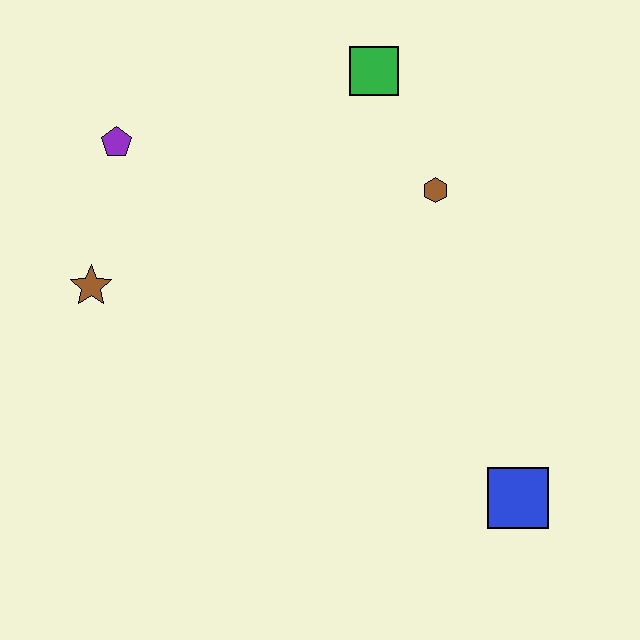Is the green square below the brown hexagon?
No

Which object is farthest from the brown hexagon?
The brown star is farthest from the brown hexagon.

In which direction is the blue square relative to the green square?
The blue square is below the green square.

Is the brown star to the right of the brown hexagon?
No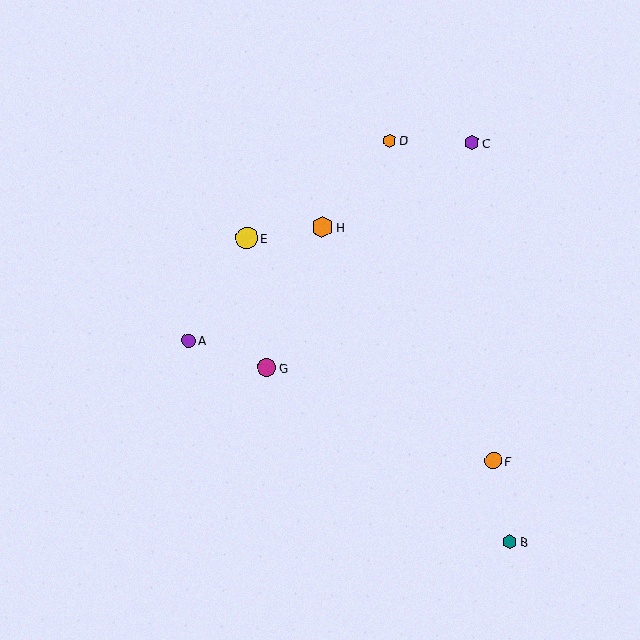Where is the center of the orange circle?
The center of the orange circle is at (493, 461).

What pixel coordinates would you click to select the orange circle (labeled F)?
Click at (493, 461) to select the orange circle F.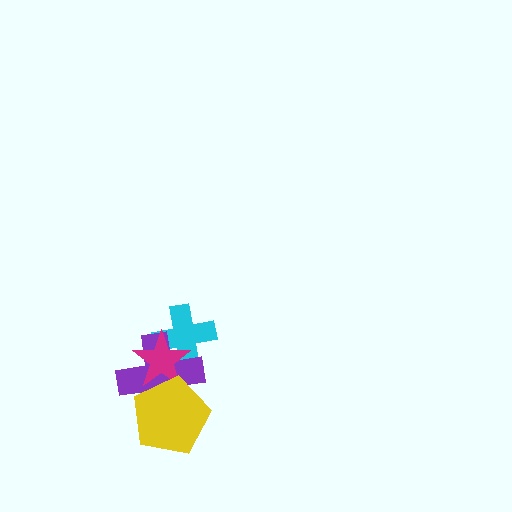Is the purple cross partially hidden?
Yes, it is partially covered by another shape.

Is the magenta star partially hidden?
Yes, it is partially covered by another shape.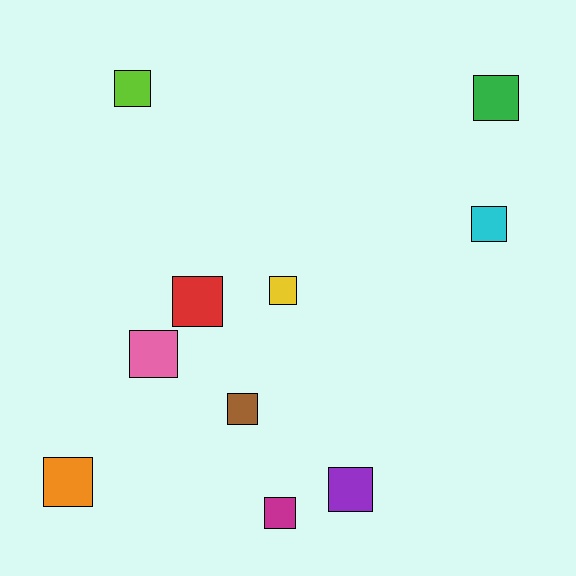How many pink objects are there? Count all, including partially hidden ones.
There is 1 pink object.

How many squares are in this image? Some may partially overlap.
There are 10 squares.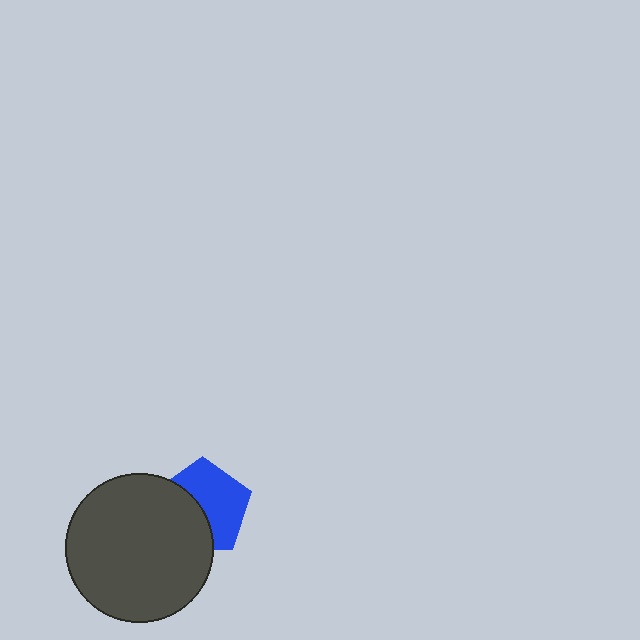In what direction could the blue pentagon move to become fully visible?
The blue pentagon could move right. That would shift it out from behind the dark gray circle entirely.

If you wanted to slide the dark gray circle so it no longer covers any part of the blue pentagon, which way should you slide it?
Slide it left — that is the most direct way to separate the two shapes.